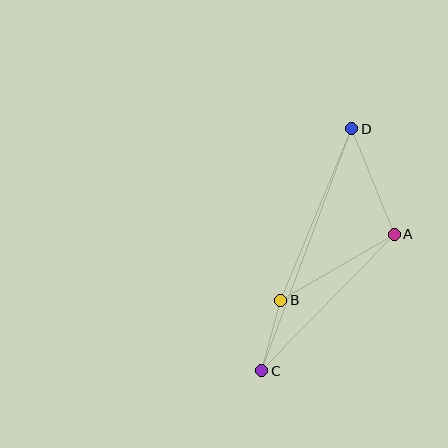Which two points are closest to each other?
Points B and C are closest to each other.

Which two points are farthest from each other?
Points C and D are farthest from each other.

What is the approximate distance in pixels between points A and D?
The distance between A and D is approximately 113 pixels.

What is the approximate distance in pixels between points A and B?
The distance between A and B is approximately 131 pixels.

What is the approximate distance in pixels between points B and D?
The distance between B and D is approximately 185 pixels.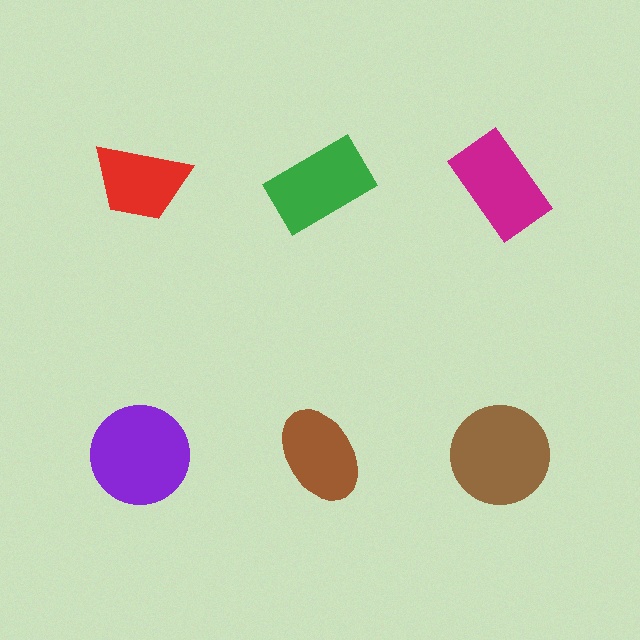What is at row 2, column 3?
A brown circle.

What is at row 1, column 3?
A magenta rectangle.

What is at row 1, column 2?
A green rectangle.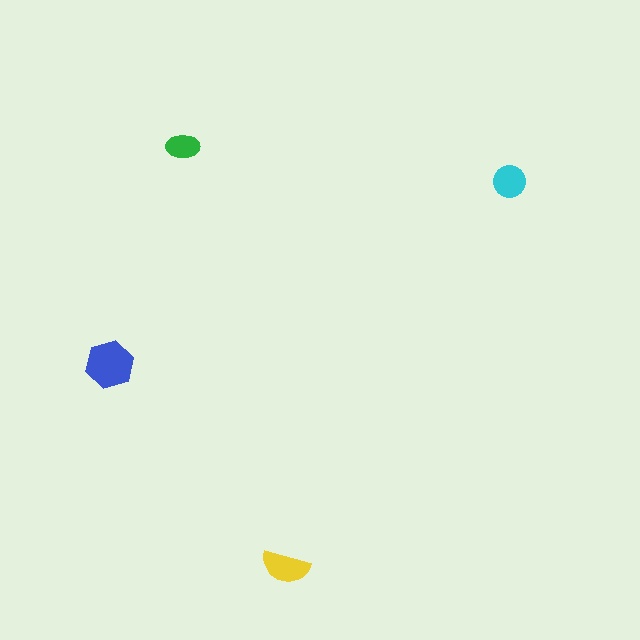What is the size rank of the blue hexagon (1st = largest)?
1st.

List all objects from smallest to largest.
The green ellipse, the cyan circle, the yellow semicircle, the blue hexagon.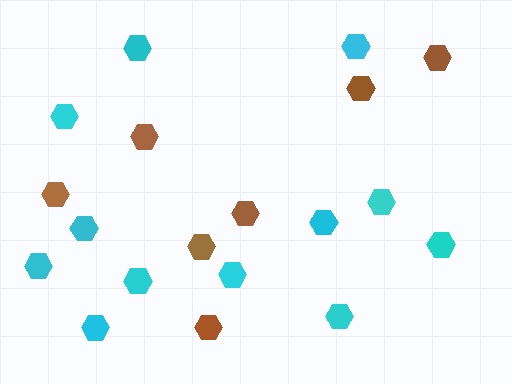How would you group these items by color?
There are 2 groups: one group of cyan hexagons (12) and one group of brown hexagons (7).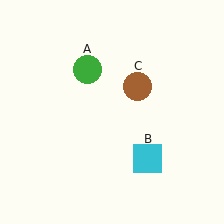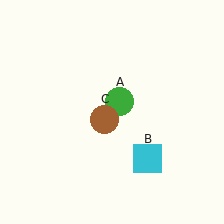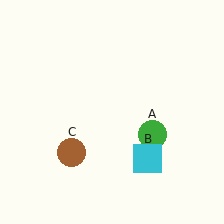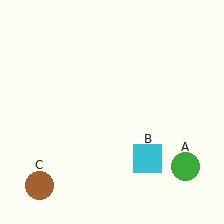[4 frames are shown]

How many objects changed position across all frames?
2 objects changed position: green circle (object A), brown circle (object C).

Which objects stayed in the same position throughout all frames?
Cyan square (object B) remained stationary.